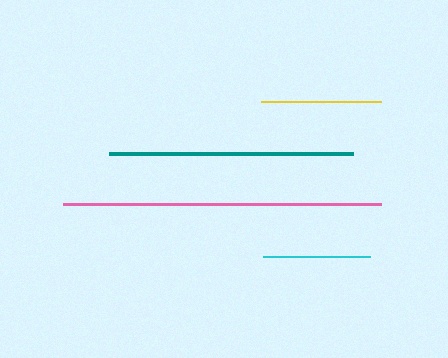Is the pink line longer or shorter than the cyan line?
The pink line is longer than the cyan line.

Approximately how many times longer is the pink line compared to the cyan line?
The pink line is approximately 3.0 times the length of the cyan line.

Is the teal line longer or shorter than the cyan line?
The teal line is longer than the cyan line.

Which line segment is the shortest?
The cyan line is the shortest at approximately 107 pixels.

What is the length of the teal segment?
The teal segment is approximately 244 pixels long.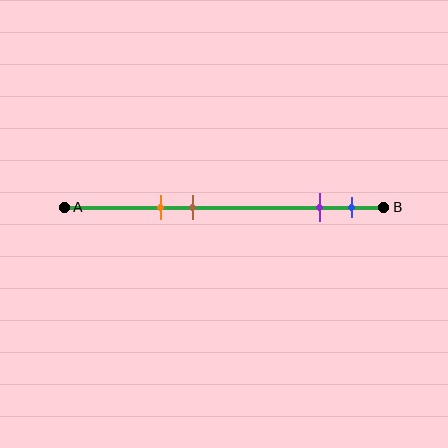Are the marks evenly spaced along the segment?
No, the marks are not evenly spaced.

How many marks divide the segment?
There are 4 marks dividing the segment.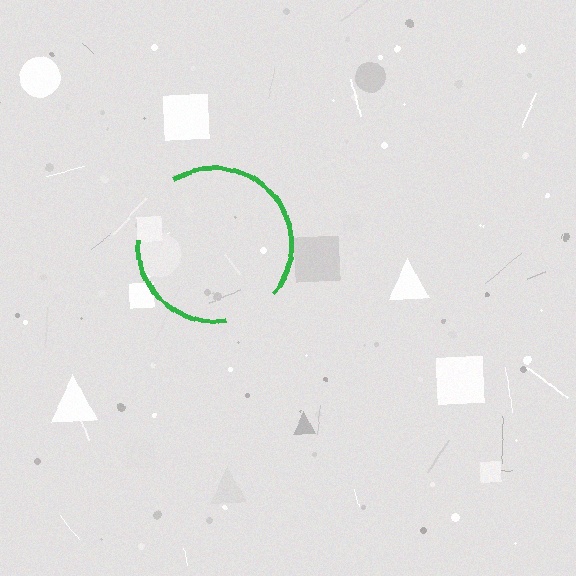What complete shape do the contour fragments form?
The contour fragments form a circle.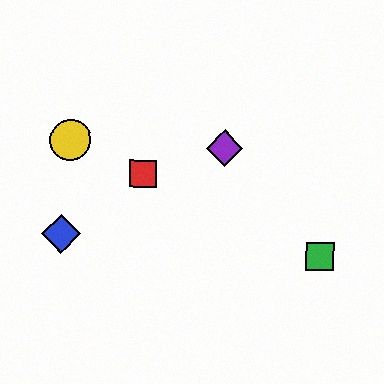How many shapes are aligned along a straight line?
3 shapes (the red square, the green square, the yellow circle) are aligned along a straight line.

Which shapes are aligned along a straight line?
The red square, the green square, the yellow circle are aligned along a straight line.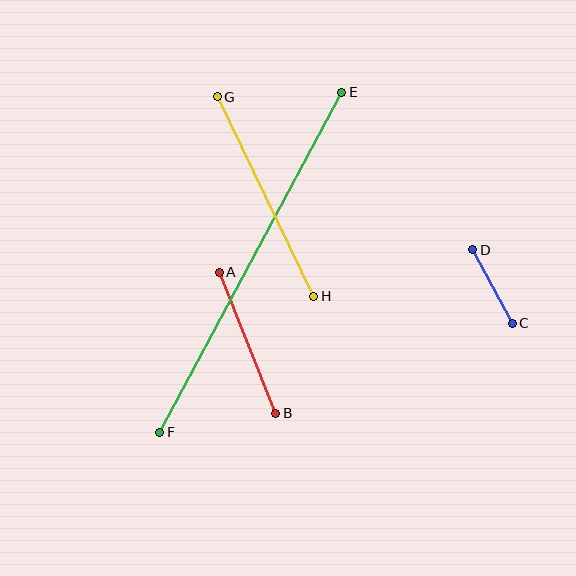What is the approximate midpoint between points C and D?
The midpoint is at approximately (492, 287) pixels.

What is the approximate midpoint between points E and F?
The midpoint is at approximately (251, 262) pixels.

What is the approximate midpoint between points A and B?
The midpoint is at approximately (247, 343) pixels.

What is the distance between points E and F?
The distance is approximately 386 pixels.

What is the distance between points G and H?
The distance is approximately 222 pixels.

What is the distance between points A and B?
The distance is approximately 152 pixels.